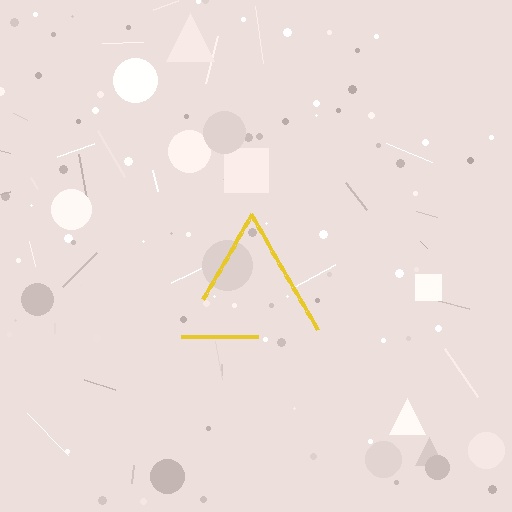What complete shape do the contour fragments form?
The contour fragments form a triangle.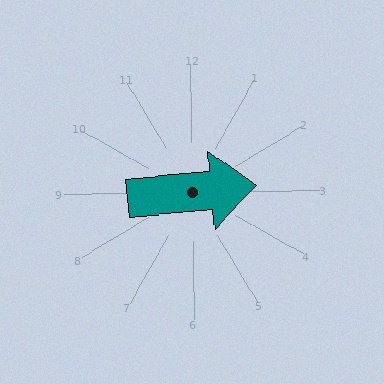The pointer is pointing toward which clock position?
Roughly 3 o'clock.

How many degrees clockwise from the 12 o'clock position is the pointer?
Approximately 85 degrees.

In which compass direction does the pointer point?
East.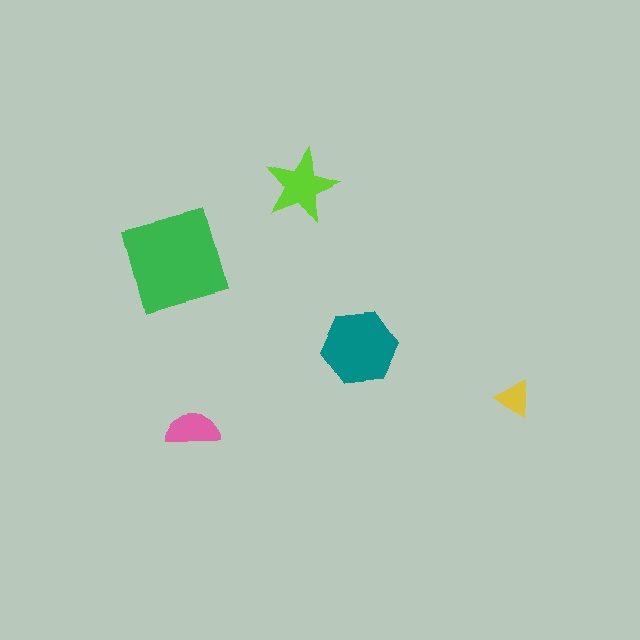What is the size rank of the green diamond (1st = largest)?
1st.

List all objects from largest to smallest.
The green diamond, the teal hexagon, the lime star, the pink semicircle, the yellow triangle.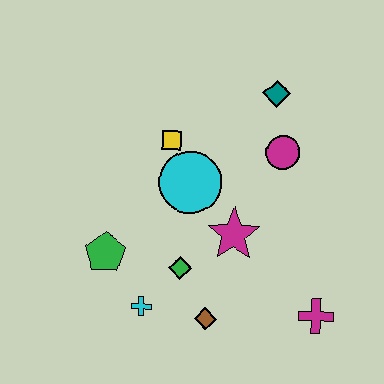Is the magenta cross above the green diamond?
No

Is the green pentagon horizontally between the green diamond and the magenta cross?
No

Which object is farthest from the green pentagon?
The teal diamond is farthest from the green pentagon.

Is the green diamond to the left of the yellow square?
No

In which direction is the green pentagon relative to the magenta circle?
The green pentagon is to the left of the magenta circle.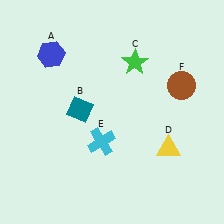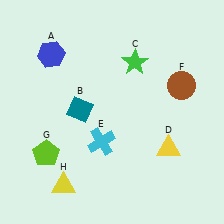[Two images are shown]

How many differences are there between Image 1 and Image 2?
There are 2 differences between the two images.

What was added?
A lime pentagon (G), a yellow triangle (H) were added in Image 2.